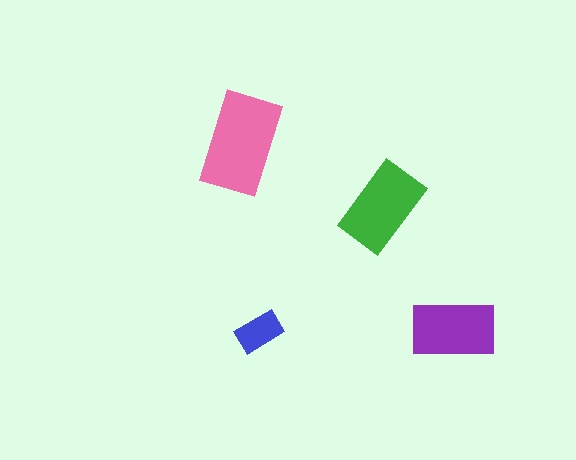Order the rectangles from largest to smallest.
the pink one, the green one, the purple one, the blue one.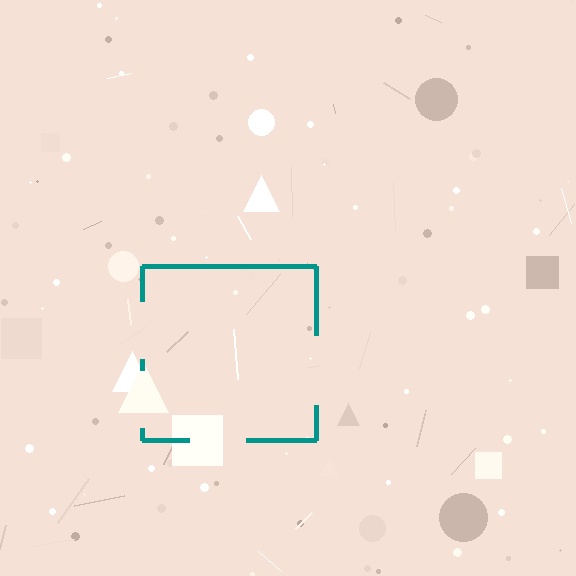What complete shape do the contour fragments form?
The contour fragments form a square.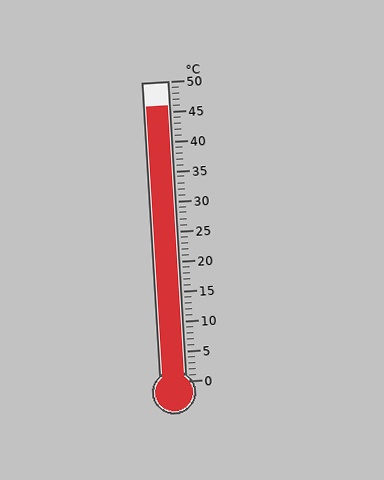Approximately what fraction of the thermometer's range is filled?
The thermometer is filled to approximately 90% of its range.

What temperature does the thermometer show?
The thermometer shows approximately 46°C.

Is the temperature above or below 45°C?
The temperature is above 45°C.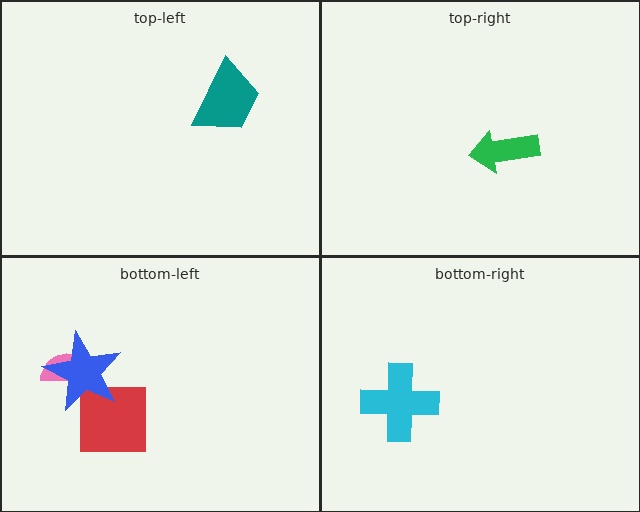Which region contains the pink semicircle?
The bottom-left region.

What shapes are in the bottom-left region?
The red square, the pink semicircle, the blue star.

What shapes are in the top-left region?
The teal trapezoid.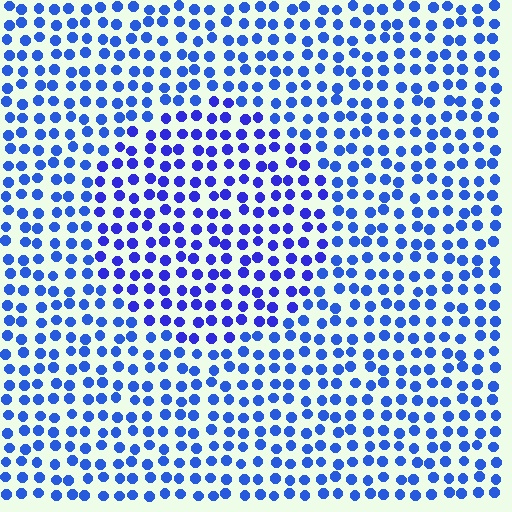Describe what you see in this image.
The image is filled with small blue elements in a uniform arrangement. A circle-shaped region is visible where the elements are tinted to a slightly different hue, forming a subtle color boundary.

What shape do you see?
I see a circle.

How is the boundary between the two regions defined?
The boundary is defined purely by a slight shift in hue (about 19 degrees). Spacing, size, and orientation are identical on both sides.